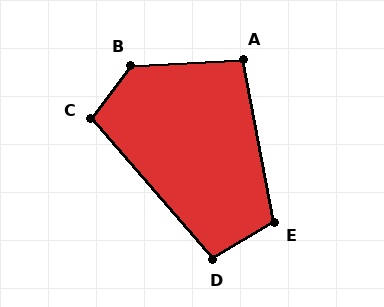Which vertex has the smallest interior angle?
A, at approximately 98 degrees.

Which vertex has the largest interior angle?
B, at approximately 130 degrees.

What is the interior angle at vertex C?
Approximately 102 degrees (obtuse).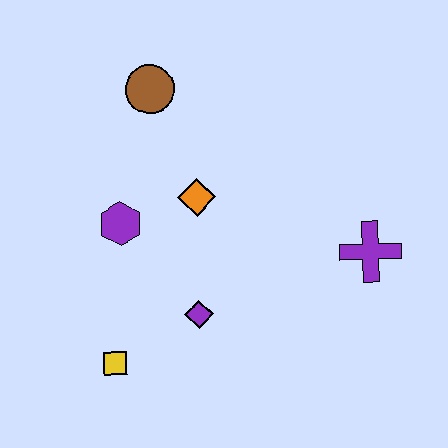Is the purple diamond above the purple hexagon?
No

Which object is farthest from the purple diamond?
The brown circle is farthest from the purple diamond.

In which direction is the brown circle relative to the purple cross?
The brown circle is to the left of the purple cross.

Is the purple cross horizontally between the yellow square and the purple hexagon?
No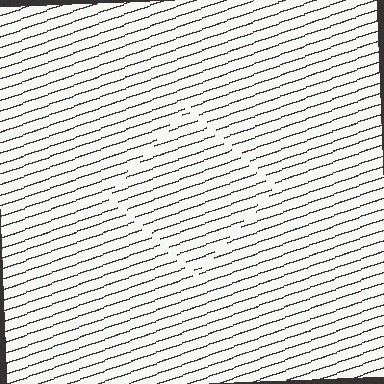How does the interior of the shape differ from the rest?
The interior of the shape contains the same grating, shifted by half a period — the contour is defined by the phase discontinuity where line-ends from the inner and outer gratings abut.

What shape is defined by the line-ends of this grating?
An illusory square. The interior of the shape contains the same grating, shifted by half a period — the contour is defined by the phase discontinuity where line-ends from the inner and outer gratings abut.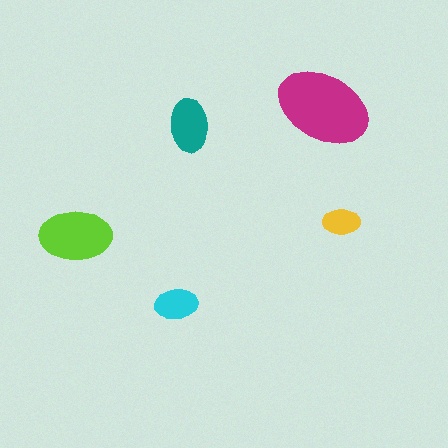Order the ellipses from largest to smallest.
the magenta one, the lime one, the teal one, the cyan one, the yellow one.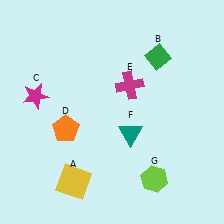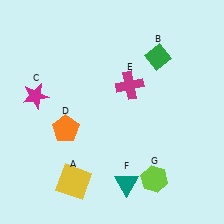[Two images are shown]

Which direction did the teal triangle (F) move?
The teal triangle (F) moved down.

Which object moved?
The teal triangle (F) moved down.